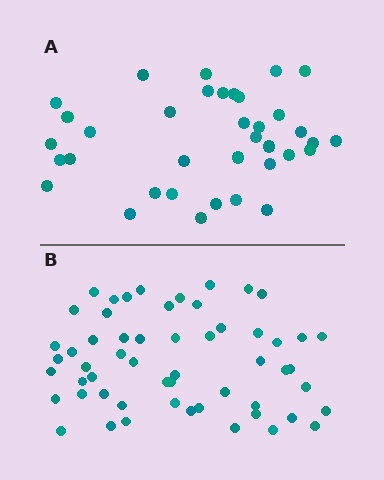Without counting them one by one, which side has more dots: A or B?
Region B (the bottom region) has more dots.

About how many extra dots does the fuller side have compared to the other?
Region B has approximately 20 more dots than region A.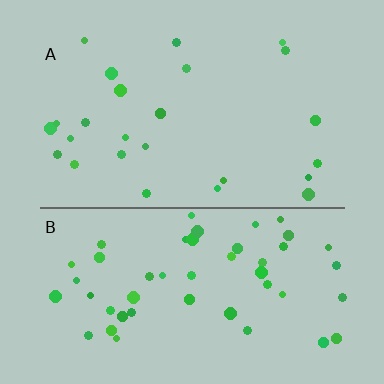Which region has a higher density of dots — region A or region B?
B (the bottom).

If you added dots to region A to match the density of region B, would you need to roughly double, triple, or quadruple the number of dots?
Approximately double.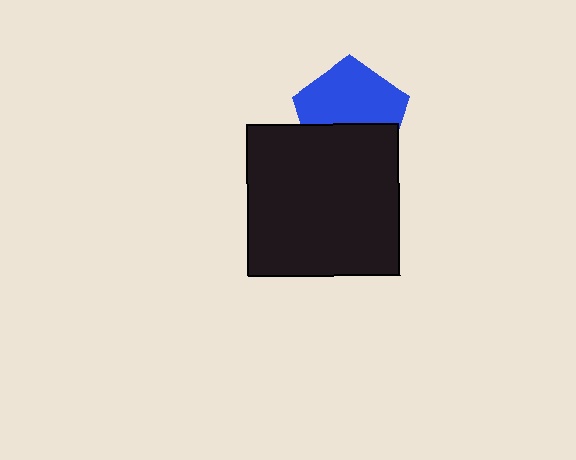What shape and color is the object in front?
The object in front is a black square.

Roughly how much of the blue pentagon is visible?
About half of it is visible (roughly 58%).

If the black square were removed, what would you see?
You would see the complete blue pentagon.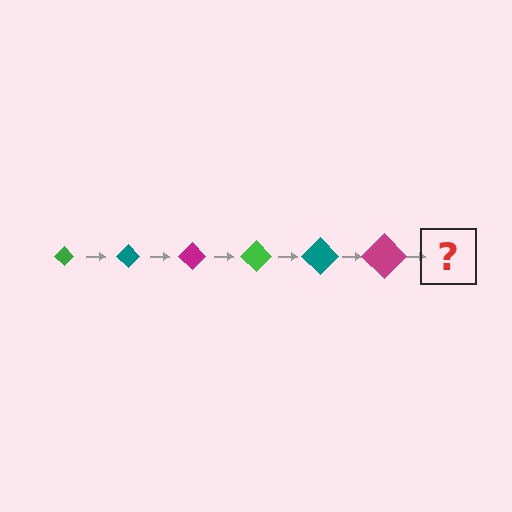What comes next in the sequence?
The next element should be a green diamond, larger than the previous one.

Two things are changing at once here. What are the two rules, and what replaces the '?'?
The two rules are that the diamond grows larger each step and the color cycles through green, teal, and magenta. The '?' should be a green diamond, larger than the previous one.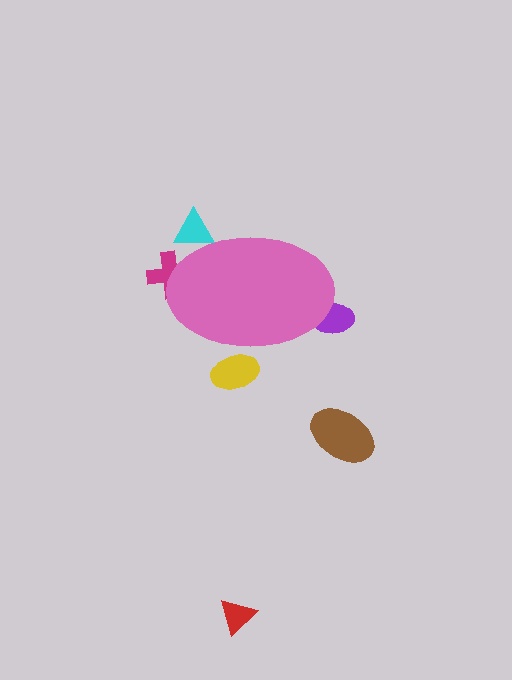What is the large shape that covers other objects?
A pink ellipse.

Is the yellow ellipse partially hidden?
Yes, the yellow ellipse is partially hidden behind the pink ellipse.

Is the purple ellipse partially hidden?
Yes, the purple ellipse is partially hidden behind the pink ellipse.